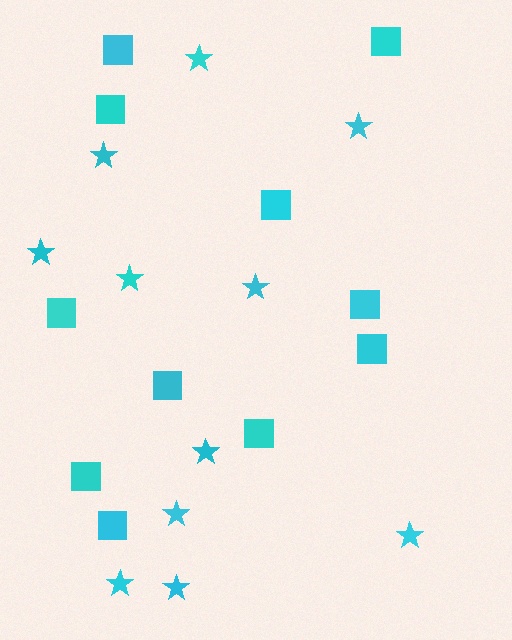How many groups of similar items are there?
There are 2 groups: one group of stars (11) and one group of squares (11).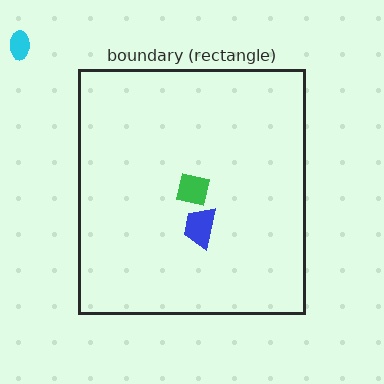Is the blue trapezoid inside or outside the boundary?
Inside.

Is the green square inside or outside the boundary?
Inside.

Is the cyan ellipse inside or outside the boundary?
Outside.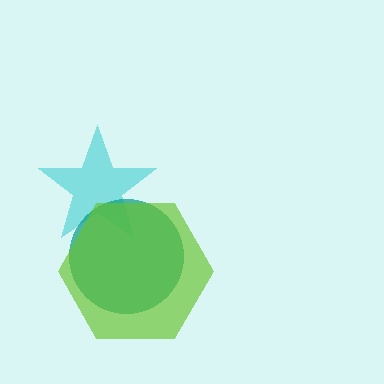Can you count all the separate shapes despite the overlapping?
Yes, there are 3 separate shapes.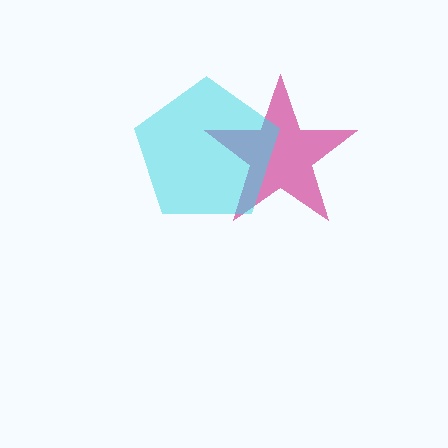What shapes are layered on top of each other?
The layered shapes are: a magenta star, a cyan pentagon.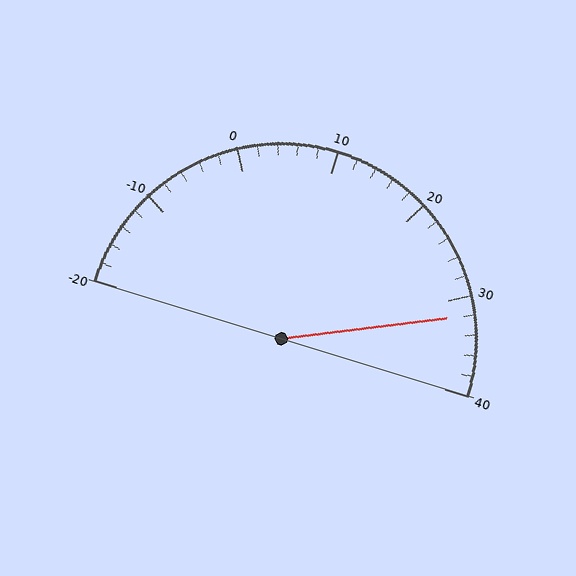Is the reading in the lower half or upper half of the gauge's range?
The reading is in the upper half of the range (-20 to 40).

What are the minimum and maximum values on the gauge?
The gauge ranges from -20 to 40.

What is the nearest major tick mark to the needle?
The nearest major tick mark is 30.